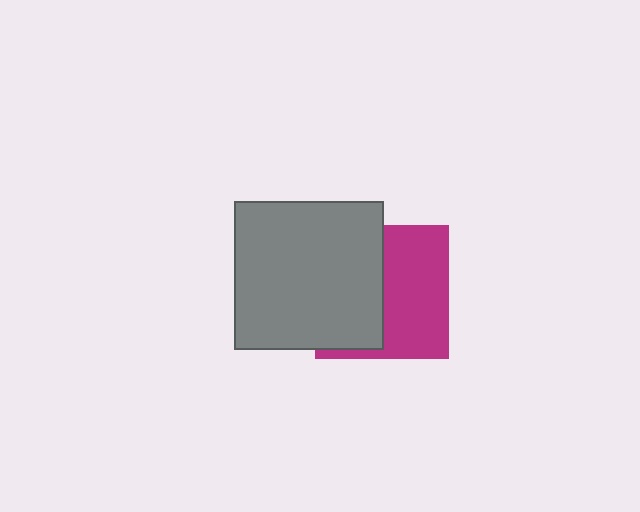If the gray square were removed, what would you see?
You would see the complete magenta square.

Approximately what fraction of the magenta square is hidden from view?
Roughly 47% of the magenta square is hidden behind the gray square.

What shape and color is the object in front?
The object in front is a gray square.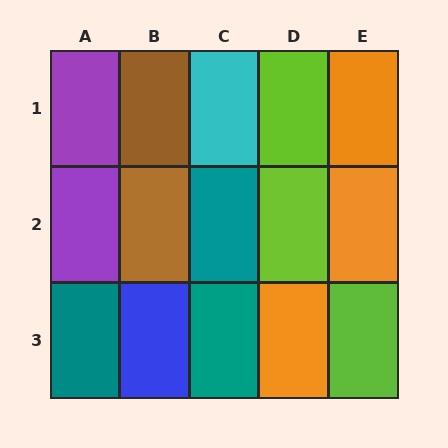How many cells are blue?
1 cell is blue.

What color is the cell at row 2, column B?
Brown.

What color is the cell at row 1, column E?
Orange.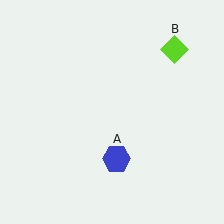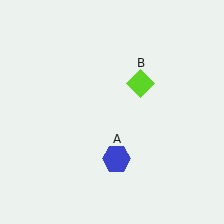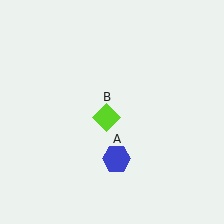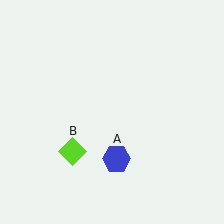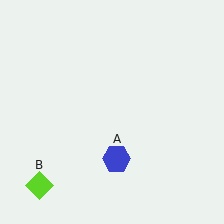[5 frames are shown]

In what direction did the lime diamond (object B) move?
The lime diamond (object B) moved down and to the left.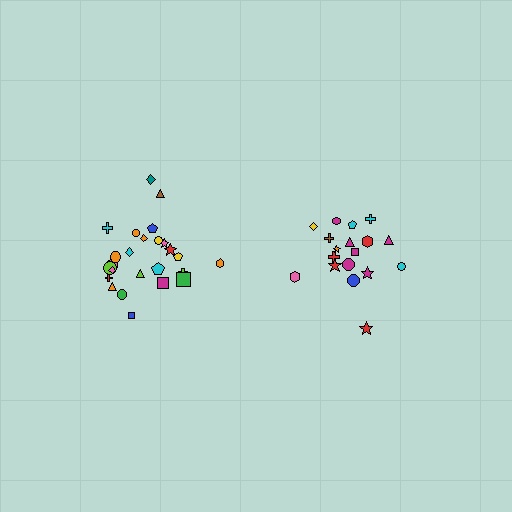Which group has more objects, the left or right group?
The left group.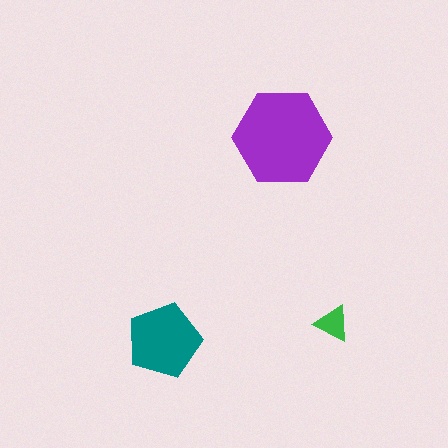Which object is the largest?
The purple hexagon.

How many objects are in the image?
There are 3 objects in the image.